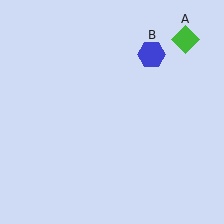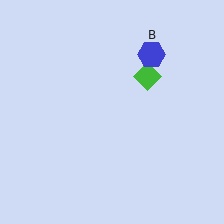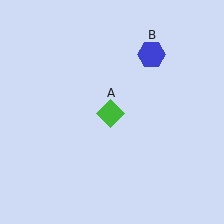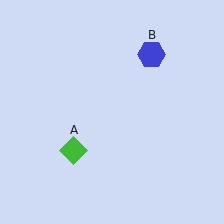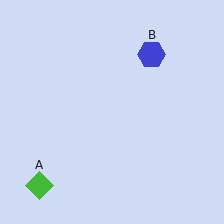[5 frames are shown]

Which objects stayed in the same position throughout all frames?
Blue hexagon (object B) remained stationary.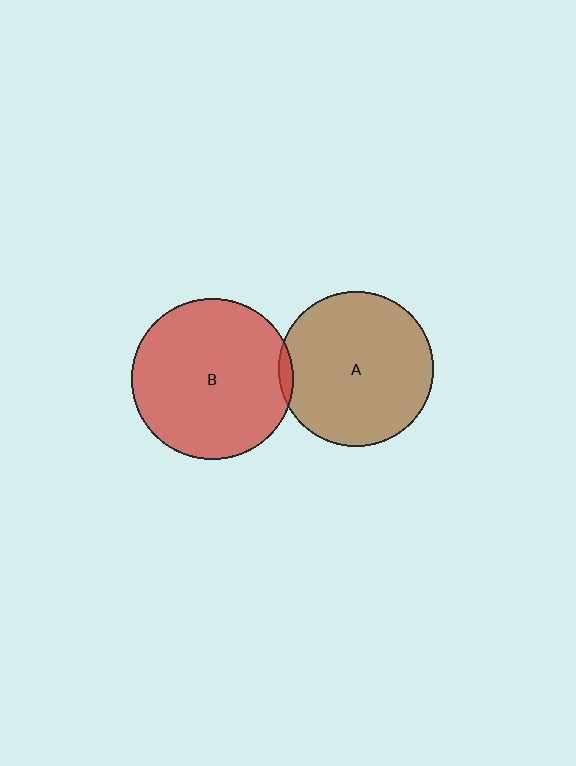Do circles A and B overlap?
Yes.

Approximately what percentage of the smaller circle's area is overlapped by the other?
Approximately 5%.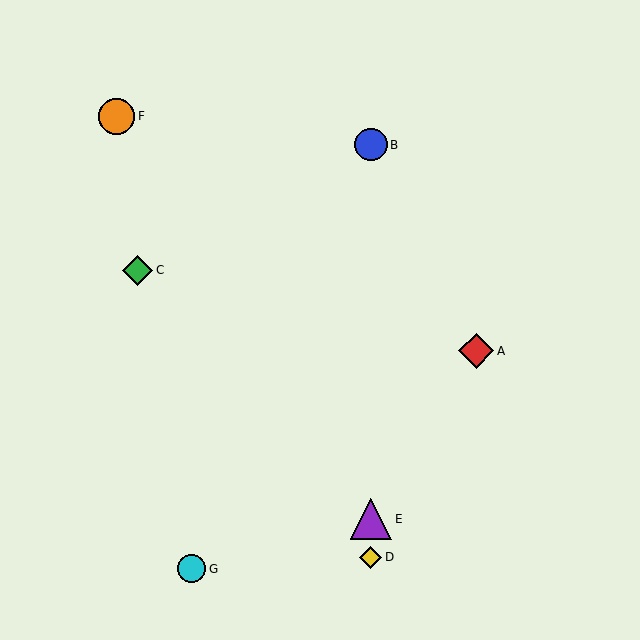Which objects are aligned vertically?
Objects B, D, E are aligned vertically.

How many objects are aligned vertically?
3 objects (B, D, E) are aligned vertically.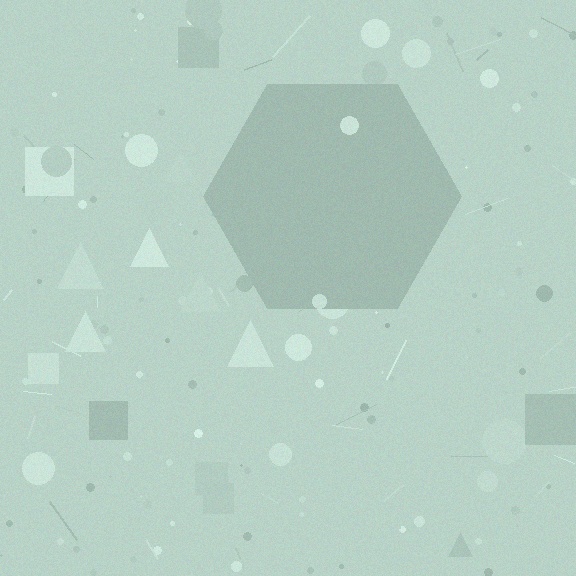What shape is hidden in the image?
A hexagon is hidden in the image.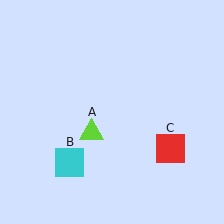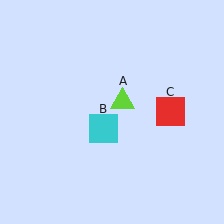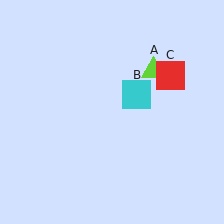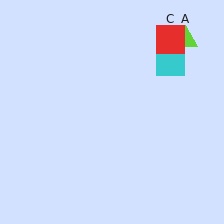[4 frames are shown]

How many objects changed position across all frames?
3 objects changed position: lime triangle (object A), cyan square (object B), red square (object C).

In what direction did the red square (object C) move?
The red square (object C) moved up.